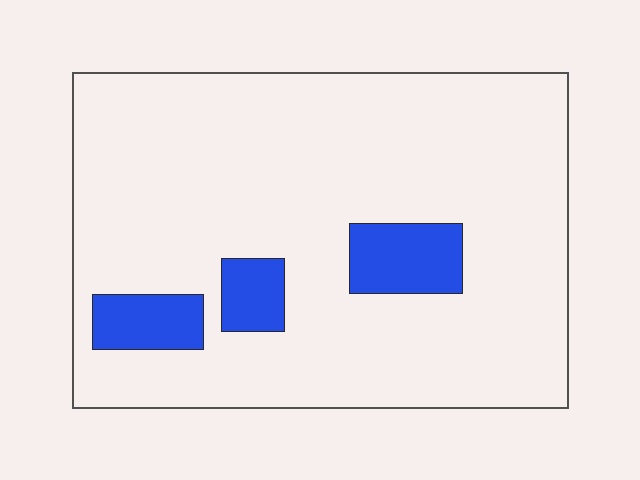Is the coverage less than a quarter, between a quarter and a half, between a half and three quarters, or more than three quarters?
Less than a quarter.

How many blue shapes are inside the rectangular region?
3.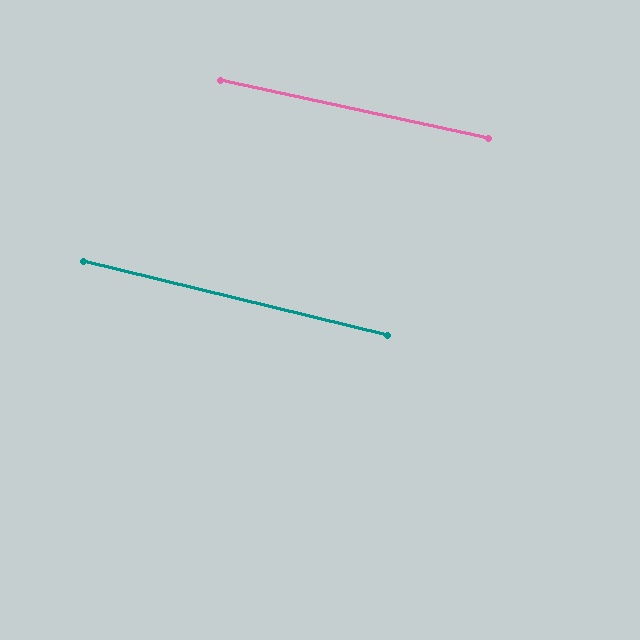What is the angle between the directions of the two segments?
Approximately 1 degree.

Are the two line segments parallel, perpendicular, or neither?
Parallel — their directions differ by only 1.4°.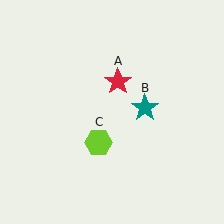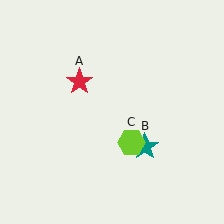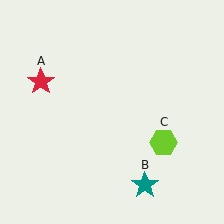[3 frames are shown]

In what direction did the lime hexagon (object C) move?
The lime hexagon (object C) moved right.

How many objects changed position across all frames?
3 objects changed position: red star (object A), teal star (object B), lime hexagon (object C).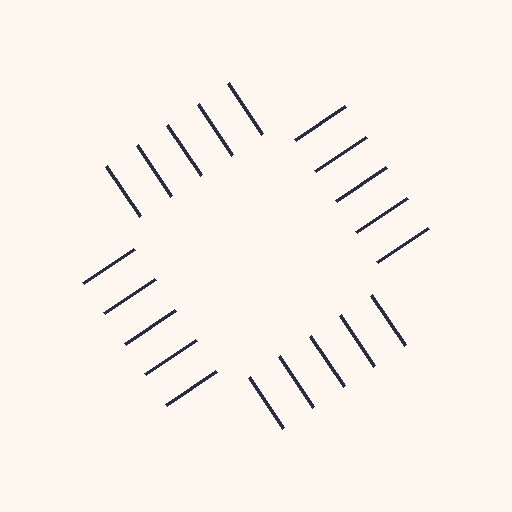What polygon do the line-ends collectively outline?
An illusory square — the line segments terminate on its edges but no continuous stroke is drawn.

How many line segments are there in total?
20 — 5 along each of the 4 edges.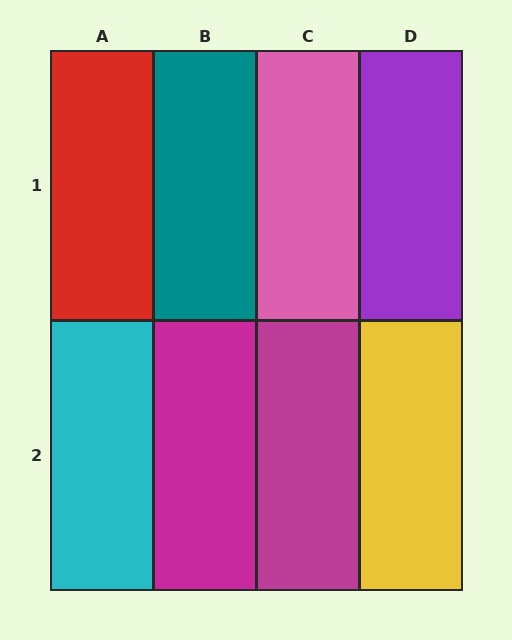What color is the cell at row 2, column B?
Magenta.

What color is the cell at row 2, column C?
Magenta.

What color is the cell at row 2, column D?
Yellow.